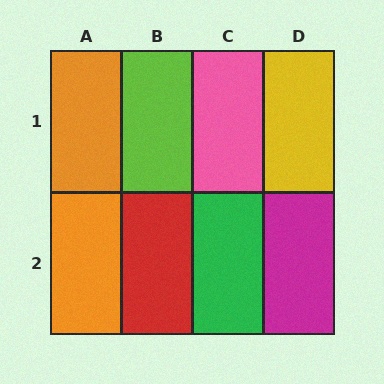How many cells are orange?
2 cells are orange.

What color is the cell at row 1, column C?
Pink.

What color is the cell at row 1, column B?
Lime.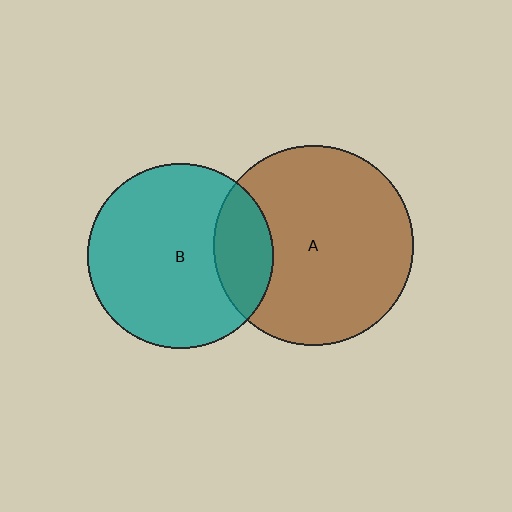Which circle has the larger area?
Circle A (brown).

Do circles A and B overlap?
Yes.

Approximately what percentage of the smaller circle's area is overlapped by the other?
Approximately 20%.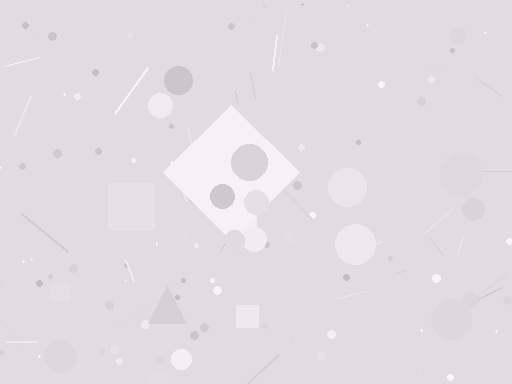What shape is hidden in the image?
A diamond is hidden in the image.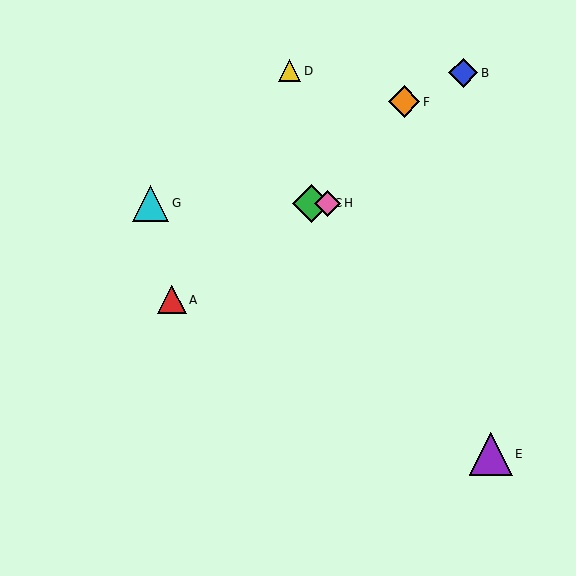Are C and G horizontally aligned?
Yes, both are at y≈203.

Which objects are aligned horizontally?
Objects C, G, H are aligned horizontally.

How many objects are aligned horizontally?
3 objects (C, G, H) are aligned horizontally.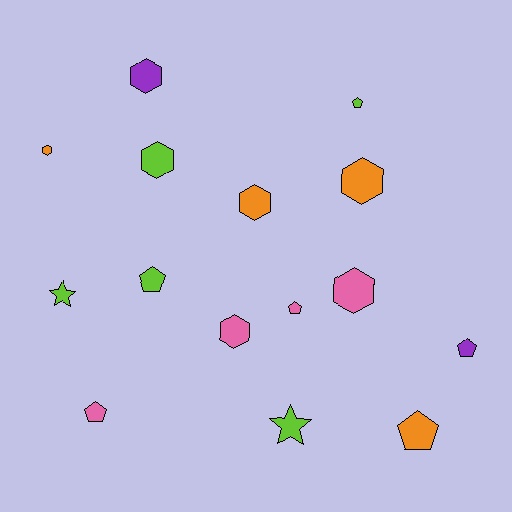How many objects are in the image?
There are 15 objects.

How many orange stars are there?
There are no orange stars.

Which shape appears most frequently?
Hexagon, with 7 objects.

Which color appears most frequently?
Lime, with 5 objects.